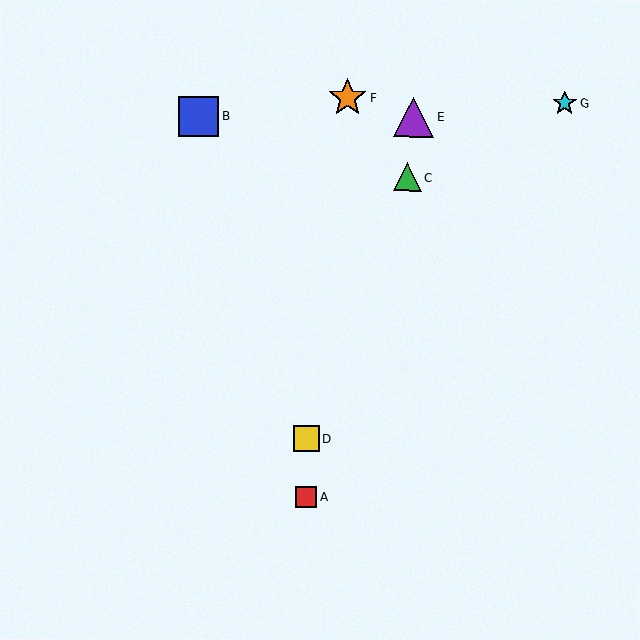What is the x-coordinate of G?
Object G is at x≈565.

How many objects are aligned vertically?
2 objects (A, D) are aligned vertically.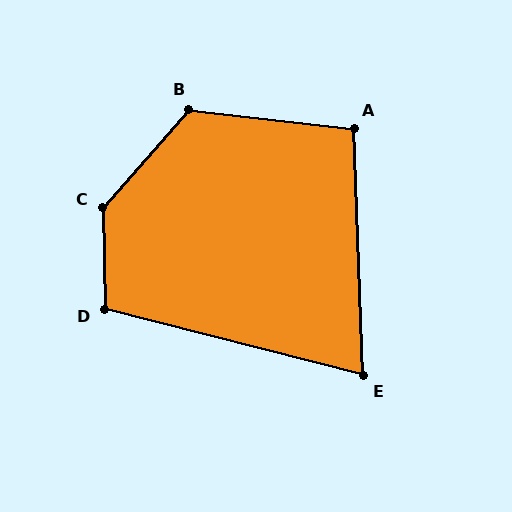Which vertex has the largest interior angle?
C, at approximately 138 degrees.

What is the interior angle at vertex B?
Approximately 125 degrees (obtuse).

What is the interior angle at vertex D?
Approximately 105 degrees (obtuse).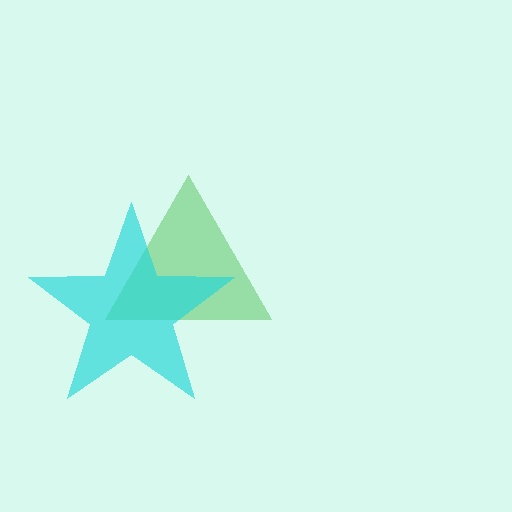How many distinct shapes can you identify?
There are 2 distinct shapes: a green triangle, a cyan star.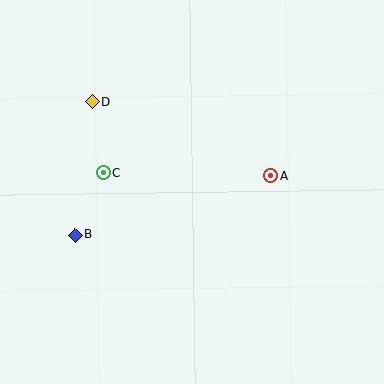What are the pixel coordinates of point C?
Point C is at (103, 173).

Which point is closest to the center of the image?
Point A at (271, 176) is closest to the center.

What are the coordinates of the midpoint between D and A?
The midpoint between D and A is at (181, 139).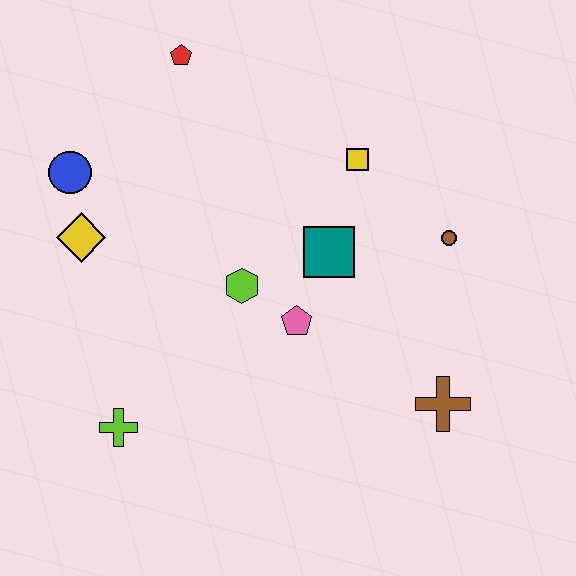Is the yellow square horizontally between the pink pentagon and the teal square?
No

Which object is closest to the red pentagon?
The blue circle is closest to the red pentagon.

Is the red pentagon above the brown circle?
Yes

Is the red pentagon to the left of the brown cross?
Yes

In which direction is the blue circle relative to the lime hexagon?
The blue circle is to the left of the lime hexagon.